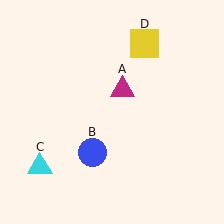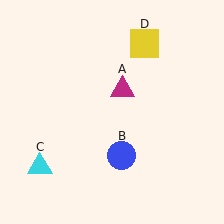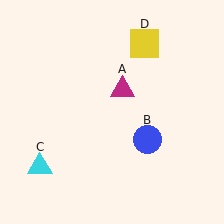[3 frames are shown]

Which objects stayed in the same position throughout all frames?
Magenta triangle (object A) and cyan triangle (object C) and yellow square (object D) remained stationary.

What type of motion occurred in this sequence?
The blue circle (object B) rotated counterclockwise around the center of the scene.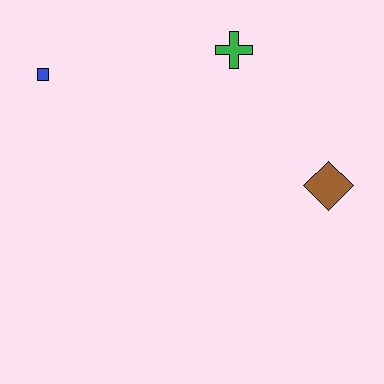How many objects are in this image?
There are 3 objects.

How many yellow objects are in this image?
There are no yellow objects.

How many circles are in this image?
There are no circles.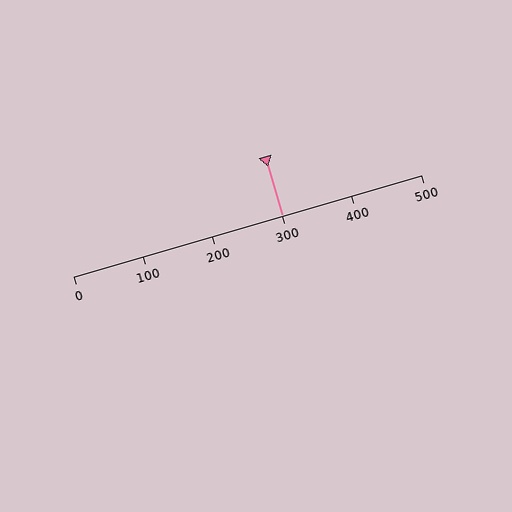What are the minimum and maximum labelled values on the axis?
The axis runs from 0 to 500.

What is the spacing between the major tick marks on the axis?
The major ticks are spaced 100 apart.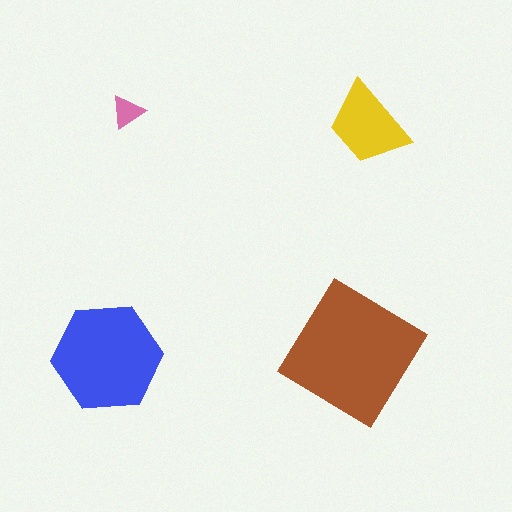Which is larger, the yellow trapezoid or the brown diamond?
The brown diamond.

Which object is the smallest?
The pink triangle.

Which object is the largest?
The brown diamond.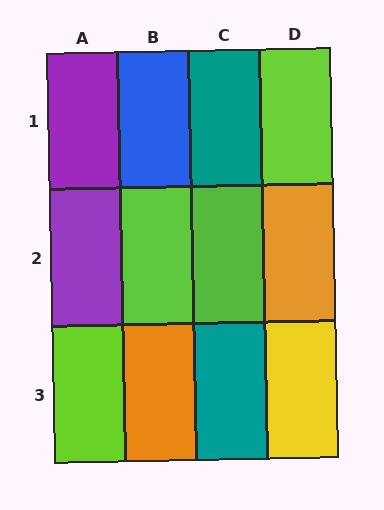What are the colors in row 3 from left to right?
Lime, orange, teal, yellow.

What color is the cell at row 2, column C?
Lime.